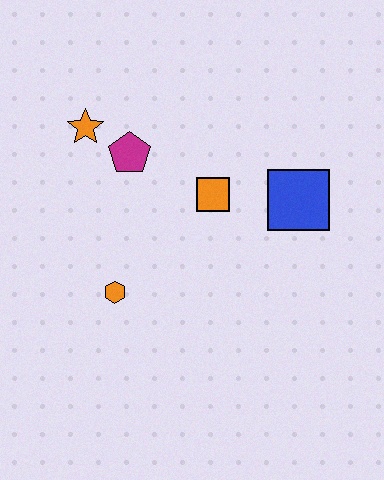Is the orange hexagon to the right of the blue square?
No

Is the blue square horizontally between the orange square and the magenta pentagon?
No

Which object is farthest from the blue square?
The orange star is farthest from the blue square.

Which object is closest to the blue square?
The orange square is closest to the blue square.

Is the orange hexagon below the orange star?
Yes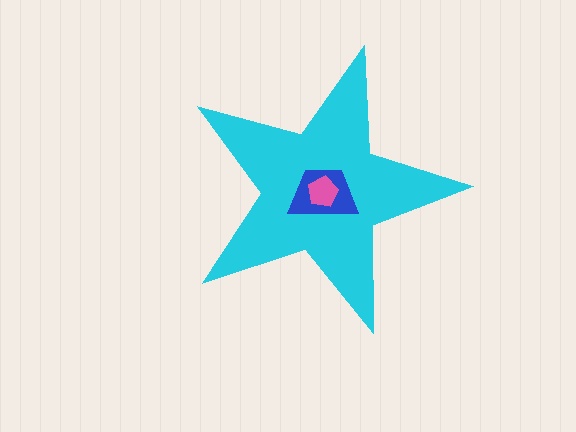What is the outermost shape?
The cyan star.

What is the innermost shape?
The pink pentagon.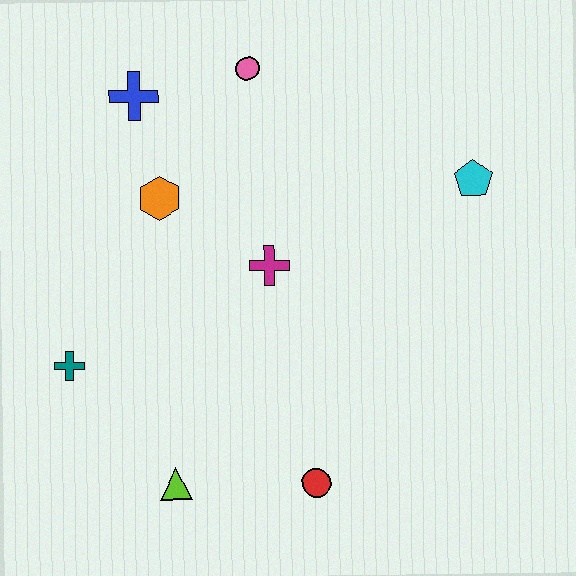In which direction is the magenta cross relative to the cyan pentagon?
The magenta cross is to the left of the cyan pentagon.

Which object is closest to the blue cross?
The orange hexagon is closest to the blue cross.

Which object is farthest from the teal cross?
The cyan pentagon is farthest from the teal cross.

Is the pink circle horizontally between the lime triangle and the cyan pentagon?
Yes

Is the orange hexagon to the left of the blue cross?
No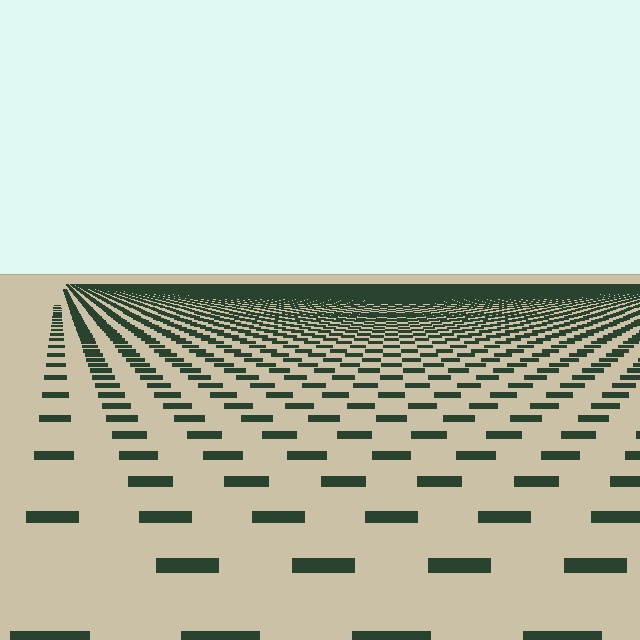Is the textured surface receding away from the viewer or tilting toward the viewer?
The surface is receding away from the viewer. Texture elements get smaller and denser toward the top.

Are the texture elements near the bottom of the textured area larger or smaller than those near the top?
Larger. Near the bottom, elements are closer to the viewer and appear at a bigger on-screen size.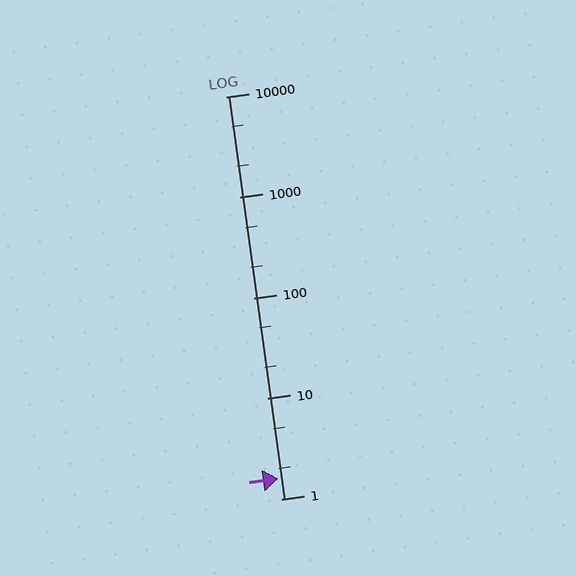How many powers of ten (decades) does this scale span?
The scale spans 4 decades, from 1 to 10000.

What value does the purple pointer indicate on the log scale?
The pointer indicates approximately 1.6.